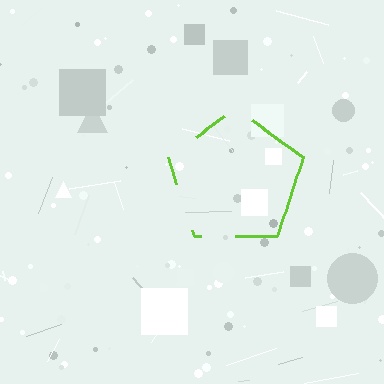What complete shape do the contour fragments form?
The contour fragments form a pentagon.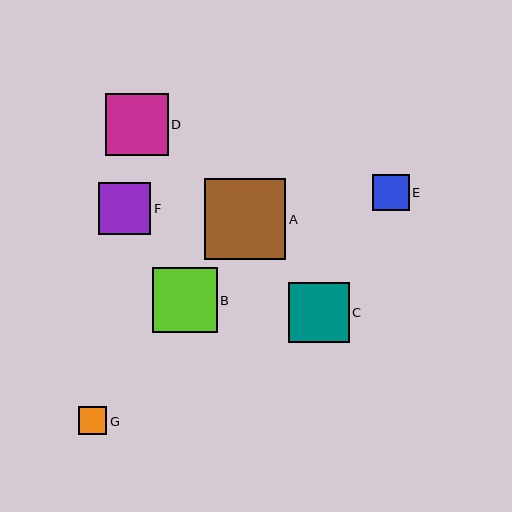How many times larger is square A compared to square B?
Square A is approximately 1.3 times the size of square B.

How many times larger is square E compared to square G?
Square E is approximately 1.3 times the size of square G.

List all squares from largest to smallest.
From largest to smallest: A, B, D, C, F, E, G.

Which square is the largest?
Square A is the largest with a size of approximately 81 pixels.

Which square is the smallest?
Square G is the smallest with a size of approximately 28 pixels.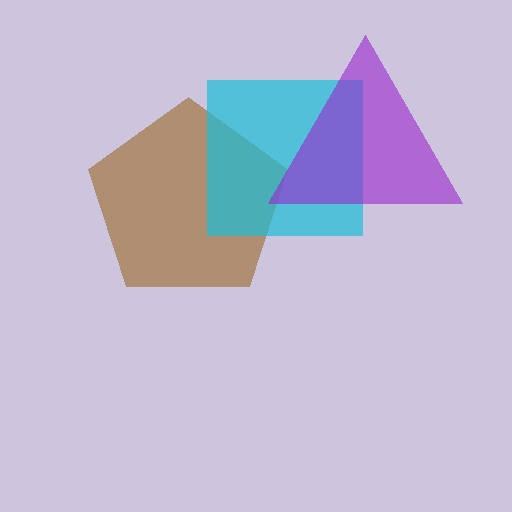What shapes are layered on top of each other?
The layered shapes are: a brown pentagon, a cyan square, a purple triangle.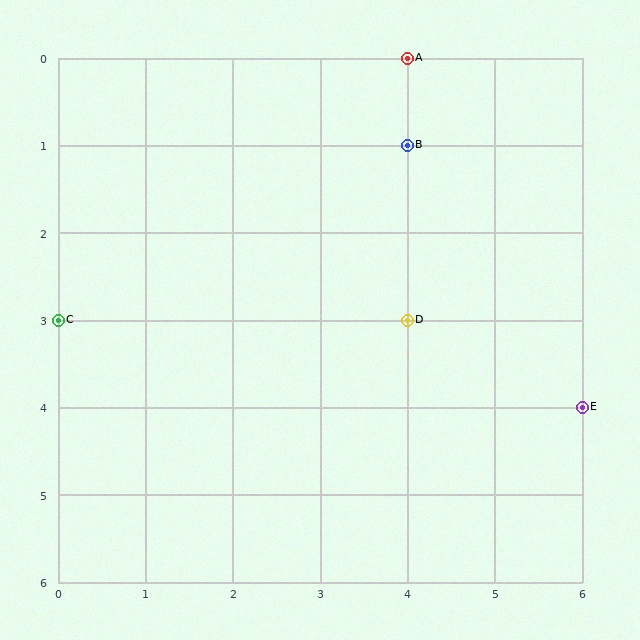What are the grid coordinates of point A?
Point A is at grid coordinates (4, 0).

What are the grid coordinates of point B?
Point B is at grid coordinates (4, 1).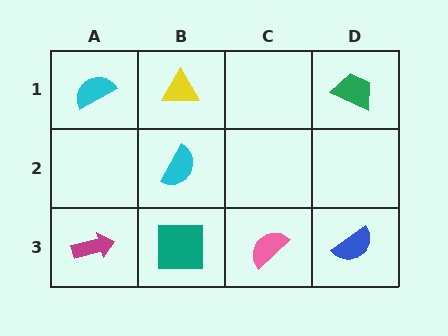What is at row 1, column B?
A yellow triangle.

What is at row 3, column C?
A pink semicircle.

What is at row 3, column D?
A blue semicircle.